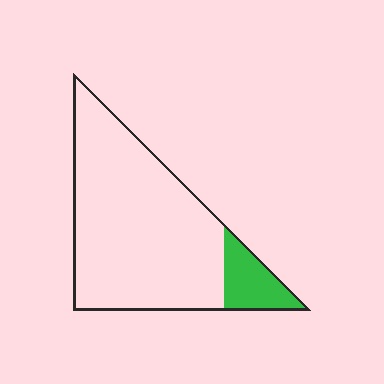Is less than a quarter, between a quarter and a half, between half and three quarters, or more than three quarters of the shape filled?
Less than a quarter.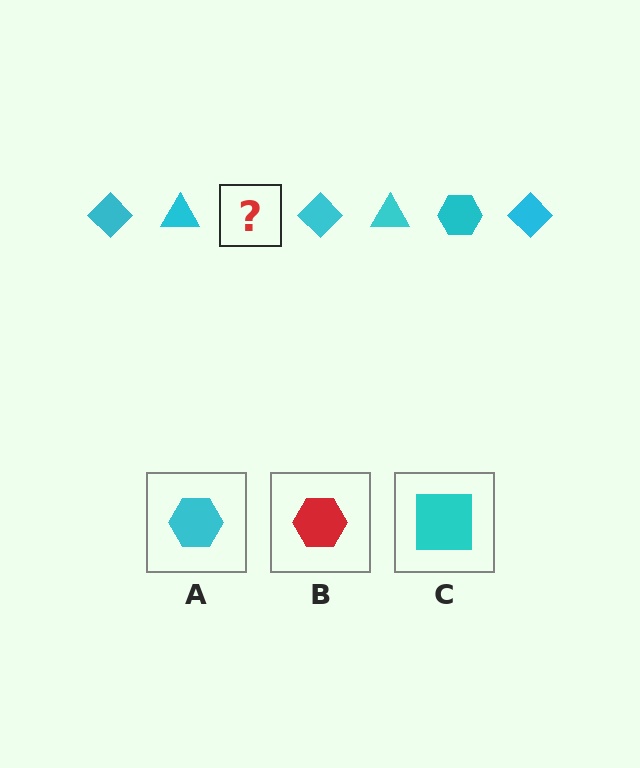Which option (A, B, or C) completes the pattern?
A.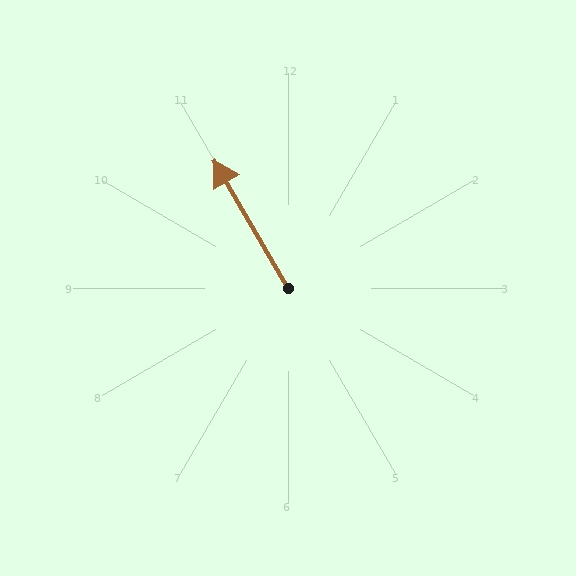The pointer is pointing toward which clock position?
Roughly 11 o'clock.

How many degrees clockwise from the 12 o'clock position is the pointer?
Approximately 330 degrees.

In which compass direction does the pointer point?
Northwest.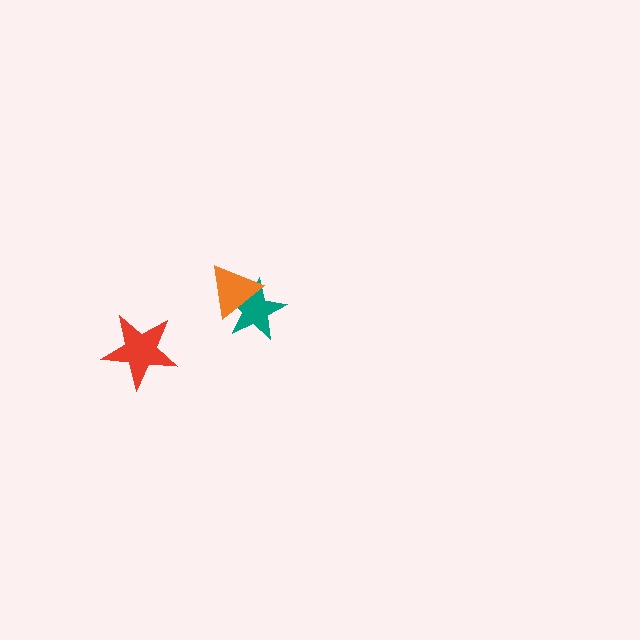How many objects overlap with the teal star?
1 object overlaps with the teal star.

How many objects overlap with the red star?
0 objects overlap with the red star.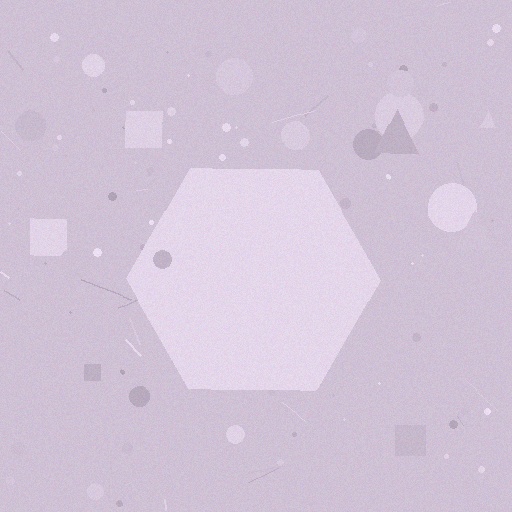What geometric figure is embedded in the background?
A hexagon is embedded in the background.